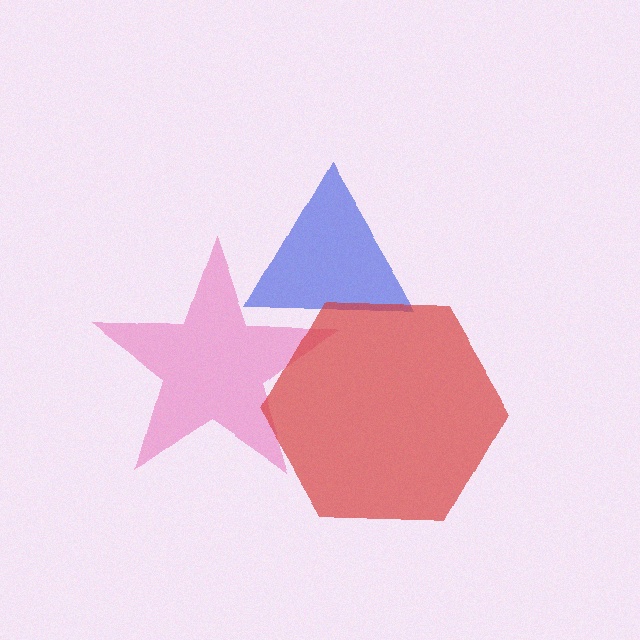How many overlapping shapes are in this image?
There are 3 overlapping shapes in the image.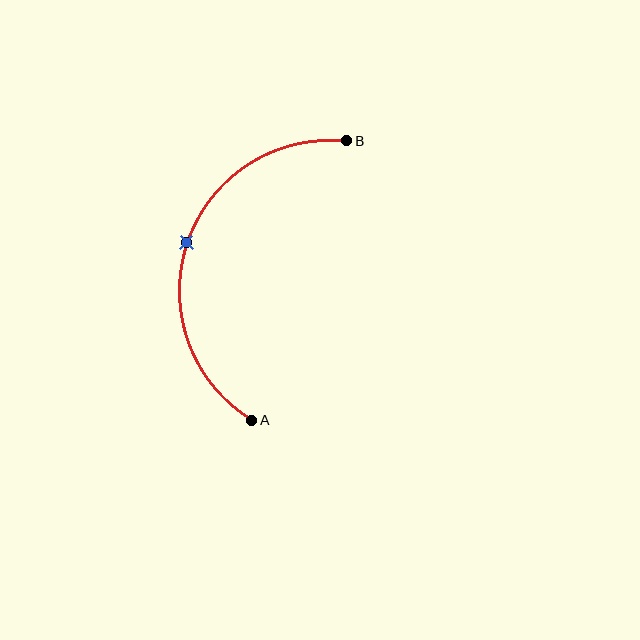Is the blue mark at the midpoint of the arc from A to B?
Yes. The blue mark lies on the arc at equal arc-length from both A and B — it is the arc midpoint.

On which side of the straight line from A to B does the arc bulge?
The arc bulges to the left of the straight line connecting A and B.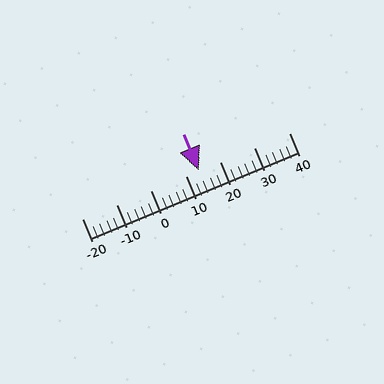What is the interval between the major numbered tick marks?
The major tick marks are spaced 10 units apart.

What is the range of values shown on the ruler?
The ruler shows values from -20 to 40.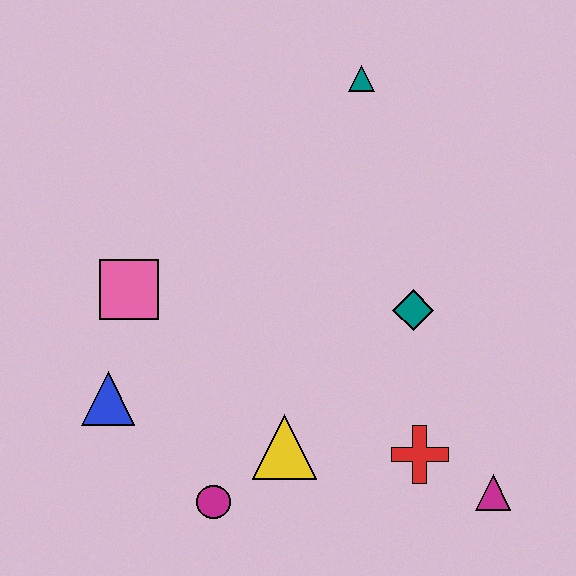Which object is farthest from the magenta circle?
The teal triangle is farthest from the magenta circle.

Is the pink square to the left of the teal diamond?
Yes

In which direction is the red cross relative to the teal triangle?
The red cross is below the teal triangle.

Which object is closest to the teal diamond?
The red cross is closest to the teal diamond.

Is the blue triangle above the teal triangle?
No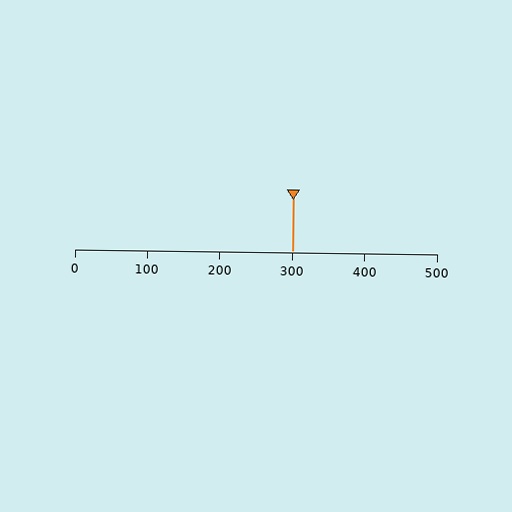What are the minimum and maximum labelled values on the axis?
The axis runs from 0 to 500.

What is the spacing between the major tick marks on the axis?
The major ticks are spaced 100 apart.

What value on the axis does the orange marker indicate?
The marker indicates approximately 300.